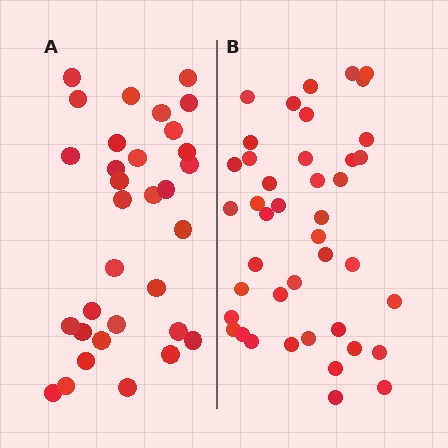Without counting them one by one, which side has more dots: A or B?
Region B (the right region) has more dots.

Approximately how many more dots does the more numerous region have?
Region B has roughly 10 or so more dots than region A.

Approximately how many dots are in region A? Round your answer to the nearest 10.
About 30 dots. (The exact count is 32, which rounds to 30.)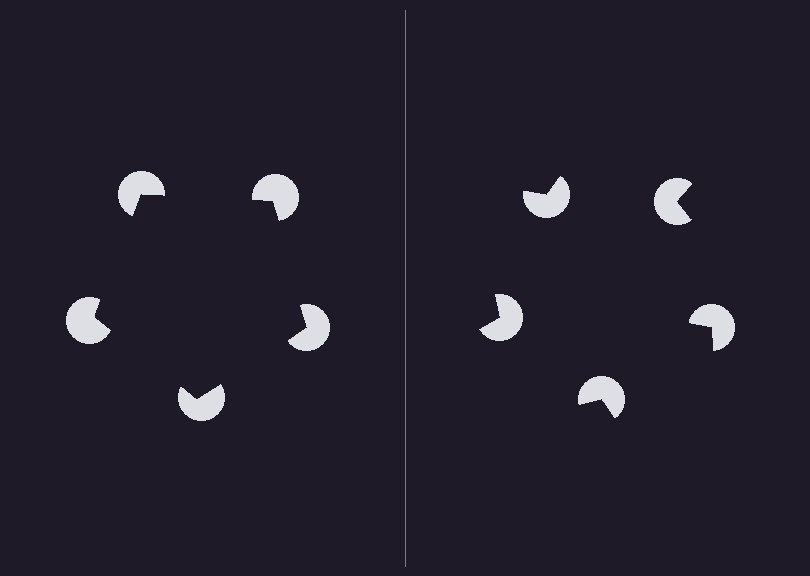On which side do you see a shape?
An illusory pentagon appears on the left side. On the right side the wedge cuts are rotated, so no coherent shape forms.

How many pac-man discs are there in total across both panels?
10 — 5 on each side.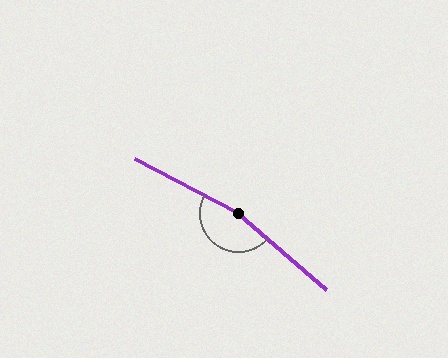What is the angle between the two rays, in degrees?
Approximately 167 degrees.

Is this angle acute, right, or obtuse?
It is obtuse.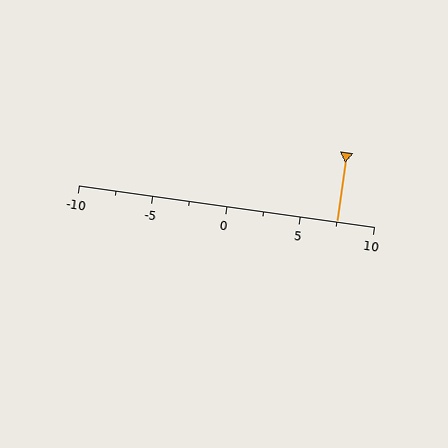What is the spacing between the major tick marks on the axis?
The major ticks are spaced 5 apart.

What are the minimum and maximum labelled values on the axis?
The axis runs from -10 to 10.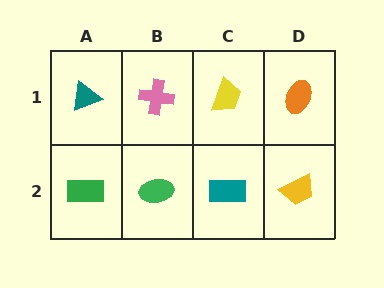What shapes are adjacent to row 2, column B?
A pink cross (row 1, column B), a green rectangle (row 2, column A), a teal rectangle (row 2, column C).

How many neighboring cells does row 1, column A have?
2.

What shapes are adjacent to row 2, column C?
A yellow trapezoid (row 1, column C), a green ellipse (row 2, column B), a yellow trapezoid (row 2, column D).